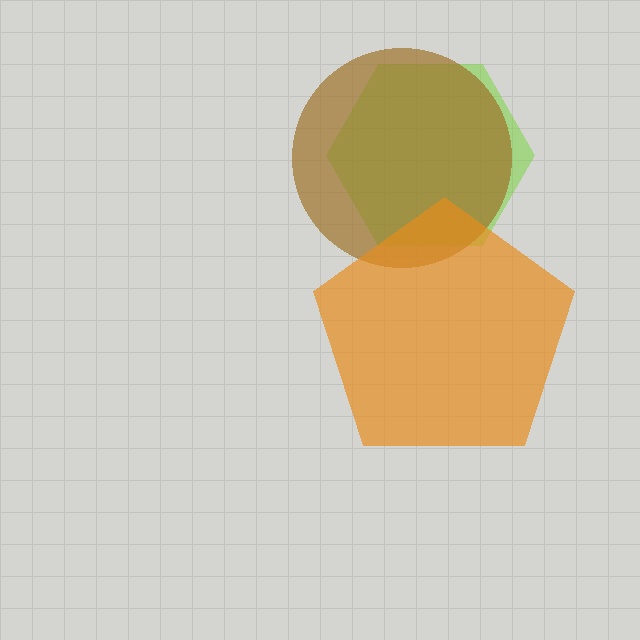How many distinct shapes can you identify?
There are 3 distinct shapes: a lime hexagon, a brown circle, an orange pentagon.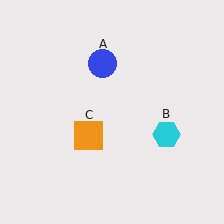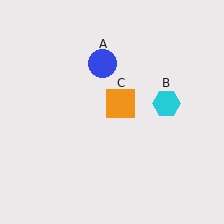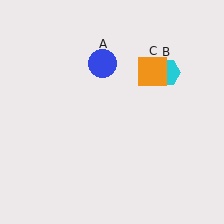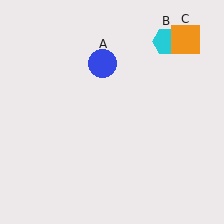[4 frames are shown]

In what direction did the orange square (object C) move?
The orange square (object C) moved up and to the right.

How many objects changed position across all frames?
2 objects changed position: cyan hexagon (object B), orange square (object C).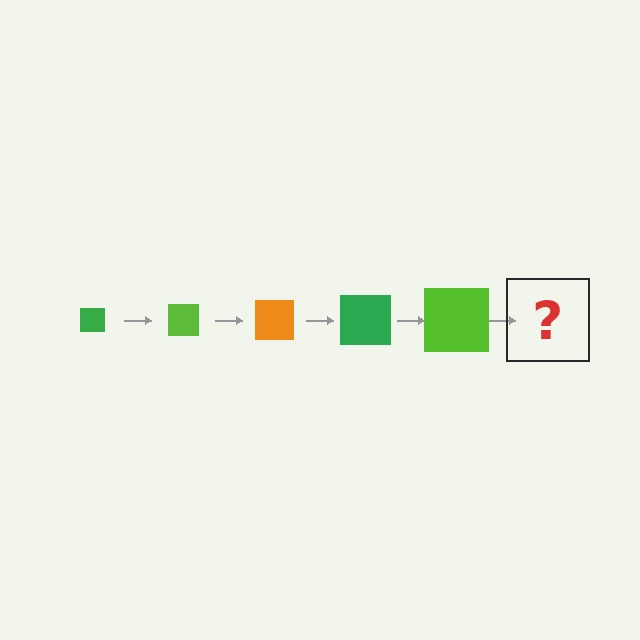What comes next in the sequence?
The next element should be an orange square, larger than the previous one.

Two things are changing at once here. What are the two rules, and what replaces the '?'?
The two rules are that the square grows larger each step and the color cycles through green, lime, and orange. The '?' should be an orange square, larger than the previous one.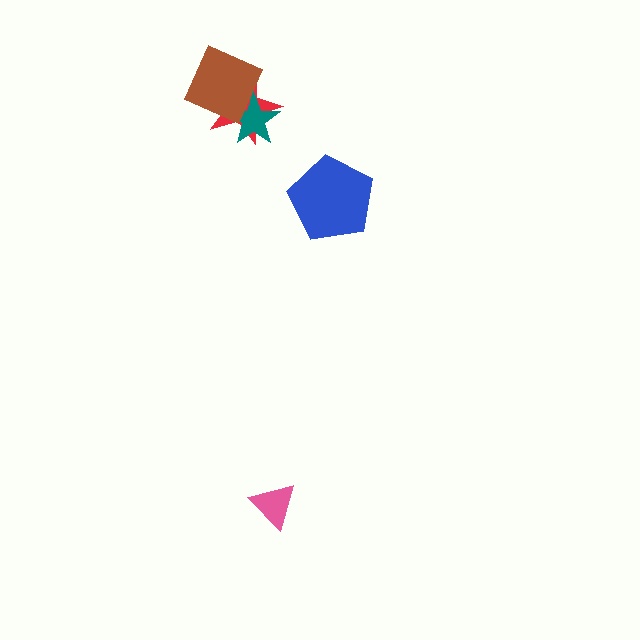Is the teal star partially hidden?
Yes, it is partially covered by another shape.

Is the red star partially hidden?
Yes, it is partially covered by another shape.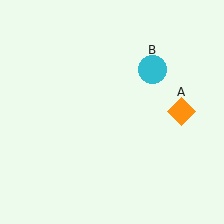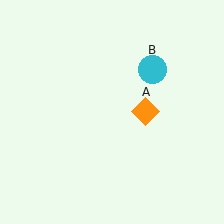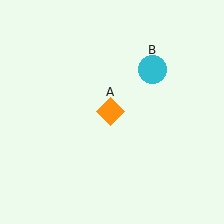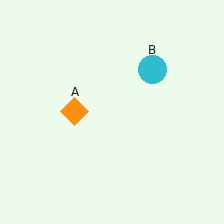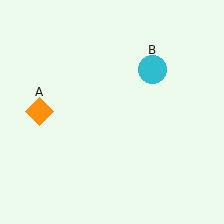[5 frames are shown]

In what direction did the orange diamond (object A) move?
The orange diamond (object A) moved left.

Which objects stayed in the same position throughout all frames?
Cyan circle (object B) remained stationary.